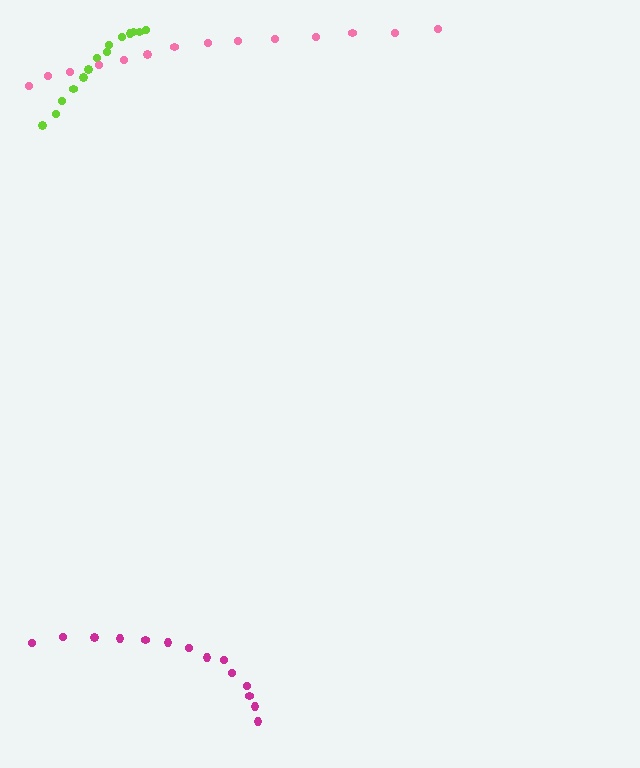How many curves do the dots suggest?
There are 3 distinct paths.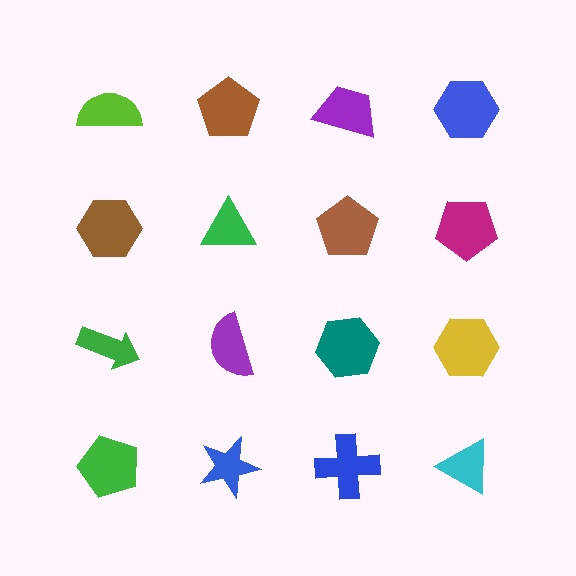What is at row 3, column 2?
A purple semicircle.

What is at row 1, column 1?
A lime semicircle.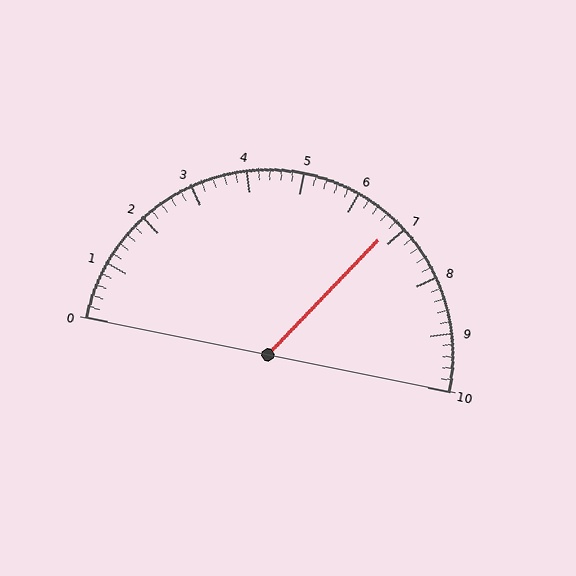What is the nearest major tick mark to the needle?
The nearest major tick mark is 7.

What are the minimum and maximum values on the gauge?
The gauge ranges from 0 to 10.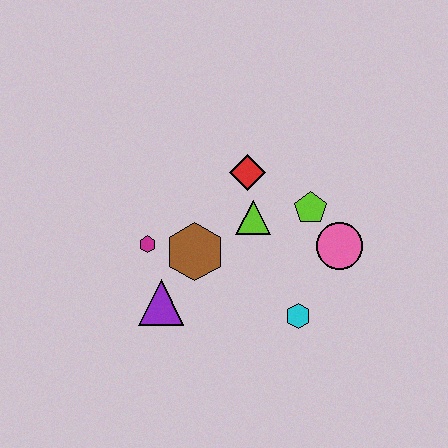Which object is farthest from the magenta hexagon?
The pink circle is farthest from the magenta hexagon.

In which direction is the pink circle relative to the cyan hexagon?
The pink circle is above the cyan hexagon.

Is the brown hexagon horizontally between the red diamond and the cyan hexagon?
No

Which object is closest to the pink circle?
The lime pentagon is closest to the pink circle.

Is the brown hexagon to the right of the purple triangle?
Yes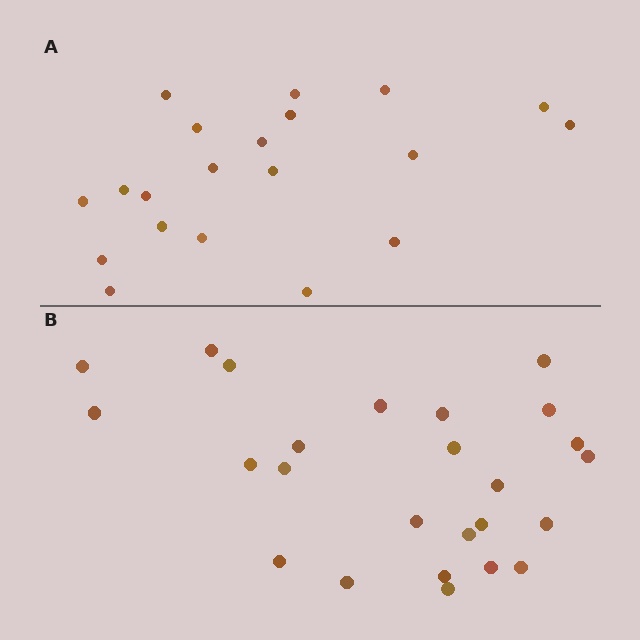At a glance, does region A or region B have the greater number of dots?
Region B (the bottom region) has more dots.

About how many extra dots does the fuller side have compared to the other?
Region B has about 5 more dots than region A.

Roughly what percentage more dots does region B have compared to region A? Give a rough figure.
About 25% more.